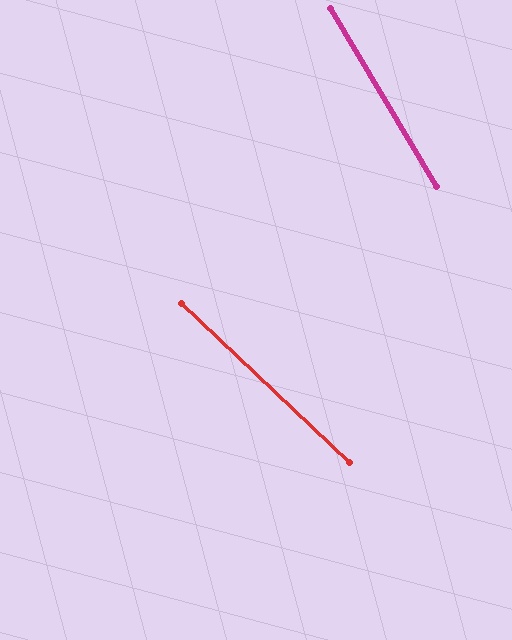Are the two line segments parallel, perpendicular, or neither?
Neither parallel nor perpendicular — they differ by about 16°.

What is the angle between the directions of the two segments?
Approximately 16 degrees.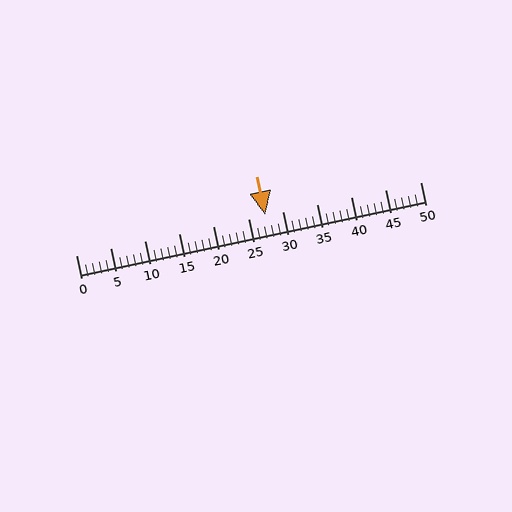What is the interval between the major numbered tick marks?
The major tick marks are spaced 5 units apart.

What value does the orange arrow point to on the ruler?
The orange arrow points to approximately 28.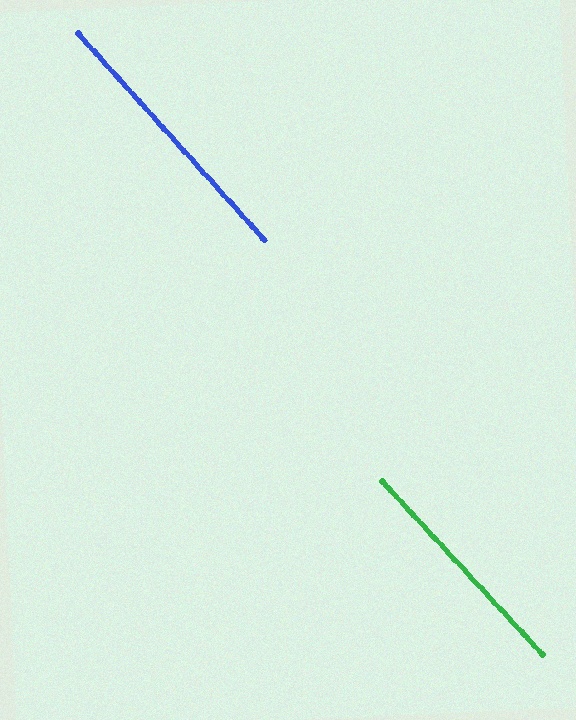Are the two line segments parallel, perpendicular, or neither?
Parallel — their directions differ by only 0.6°.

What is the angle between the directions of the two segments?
Approximately 1 degree.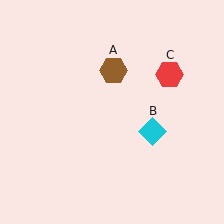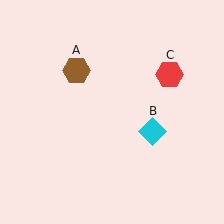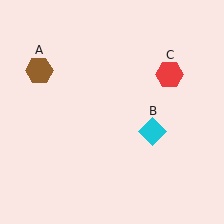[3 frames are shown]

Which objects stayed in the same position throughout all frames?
Cyan diamond (object B) and red hexagon (object C) remained stationary.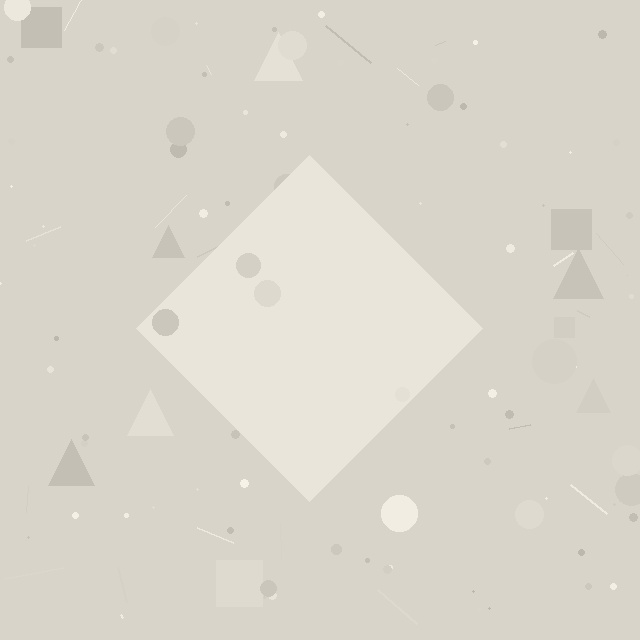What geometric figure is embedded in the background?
A diamond is embedded in the background.